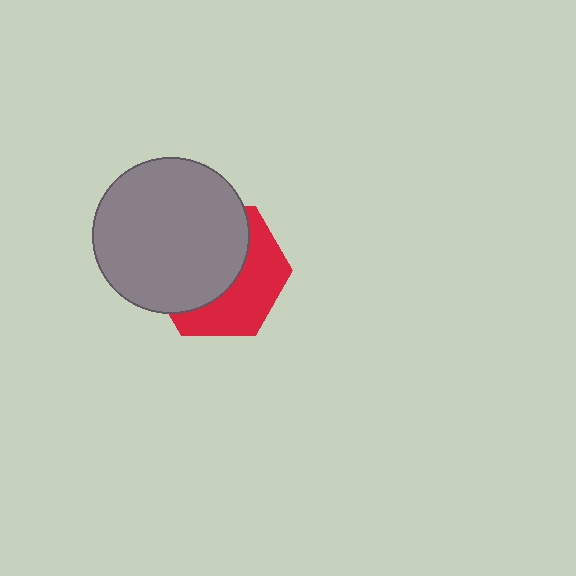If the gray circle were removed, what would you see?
You would see the complete red hexagon.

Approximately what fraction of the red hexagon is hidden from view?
Roughly 58% of the red hexagon is hidden behind the gray circle.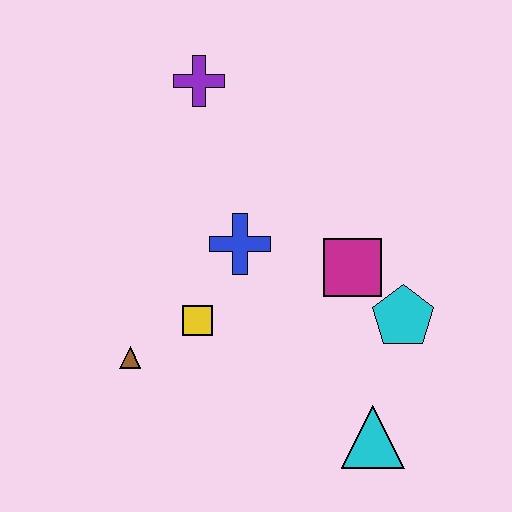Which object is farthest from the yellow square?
The purple cross is farthest from the yellow square.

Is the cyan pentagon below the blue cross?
Yes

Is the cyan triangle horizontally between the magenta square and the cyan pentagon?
Yes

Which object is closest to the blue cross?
The yellow square is closest to the blue cross.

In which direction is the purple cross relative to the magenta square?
The purple cross is above the magenta square.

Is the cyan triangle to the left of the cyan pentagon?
Yes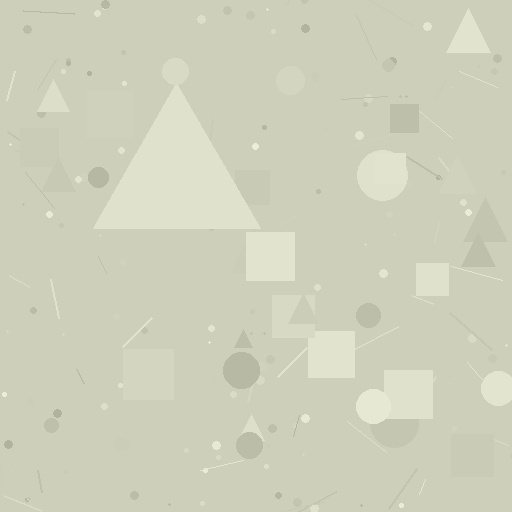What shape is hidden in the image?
A triangle is hidden in the image.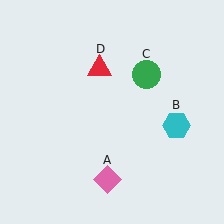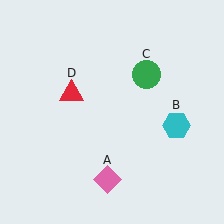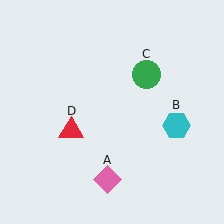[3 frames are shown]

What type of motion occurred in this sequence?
The red triangle (object D) rotated counterclockwise around the center of the scene.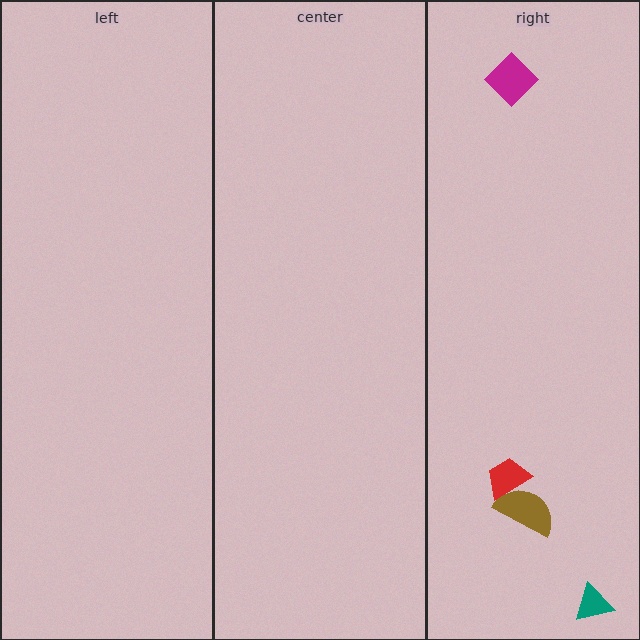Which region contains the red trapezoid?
The right region.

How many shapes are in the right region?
4.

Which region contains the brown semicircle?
The right region.